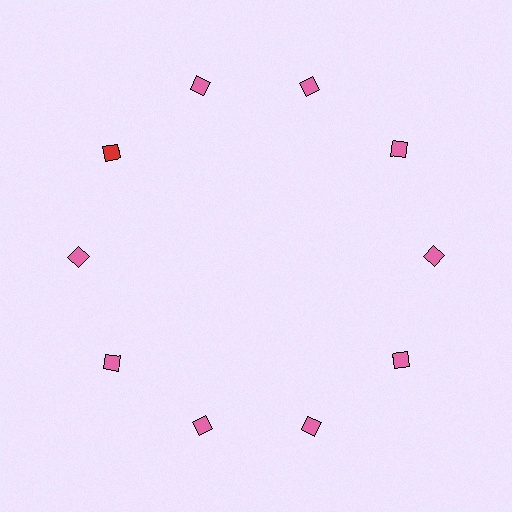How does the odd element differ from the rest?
It has a different color: red instead of pink.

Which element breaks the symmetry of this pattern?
The red diamond at roughly the 10 o'clock position breaks the symmetry. All other shapes are pink diamonds.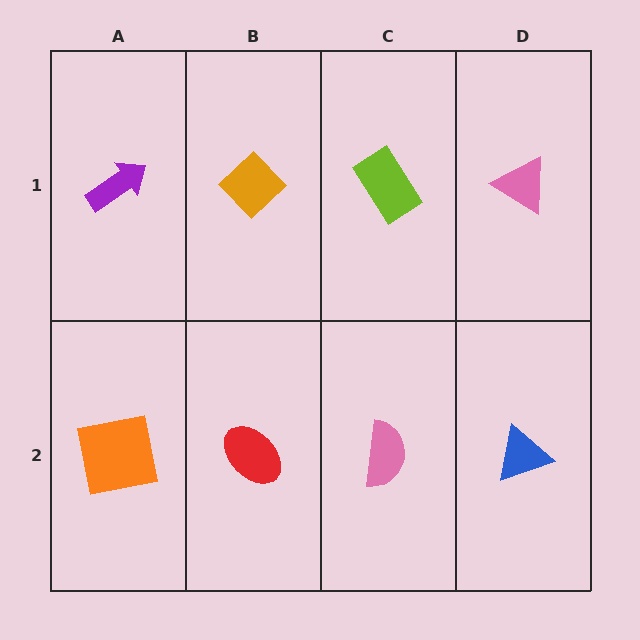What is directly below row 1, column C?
A pink semicircle.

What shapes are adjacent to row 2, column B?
An orange diamond (row 1, column B), an orange square (row 2, column A), a pink semicircle (row 2, column C).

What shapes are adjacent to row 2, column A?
A purple arrow (row 1, column A), a red ellipse (row 2, column B).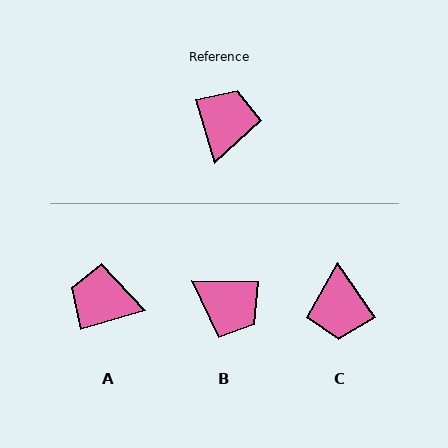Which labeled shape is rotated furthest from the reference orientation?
C, about 162 degrees away.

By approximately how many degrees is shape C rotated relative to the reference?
Approximately 162 degrees clockwise.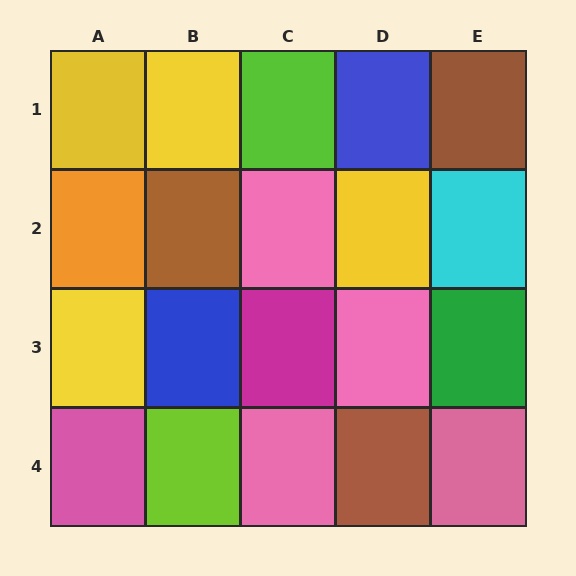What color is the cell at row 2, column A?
Orange.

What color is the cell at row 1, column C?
Lime.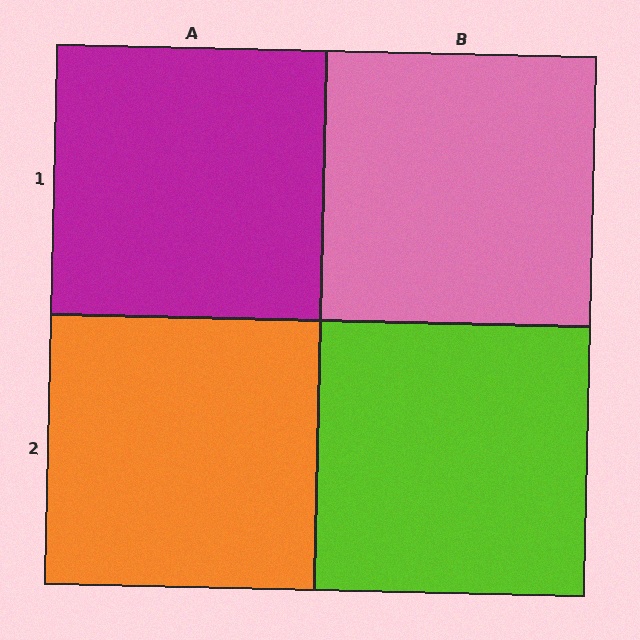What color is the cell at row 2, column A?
Orange.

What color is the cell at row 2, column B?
Lime.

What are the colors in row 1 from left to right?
Magenta, pink.